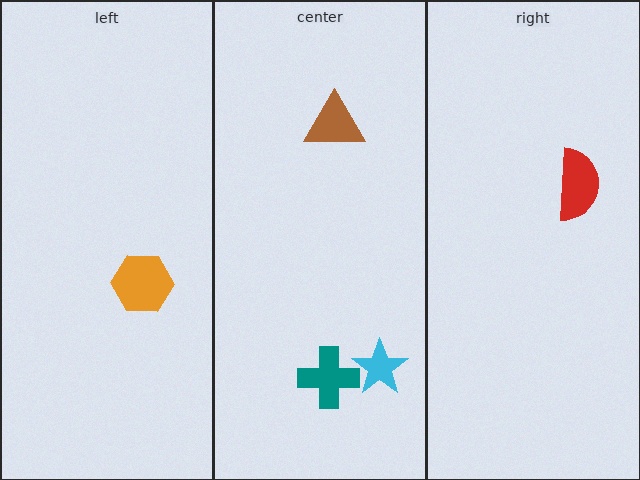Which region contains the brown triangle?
The center region.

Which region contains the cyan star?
The center region.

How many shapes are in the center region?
3.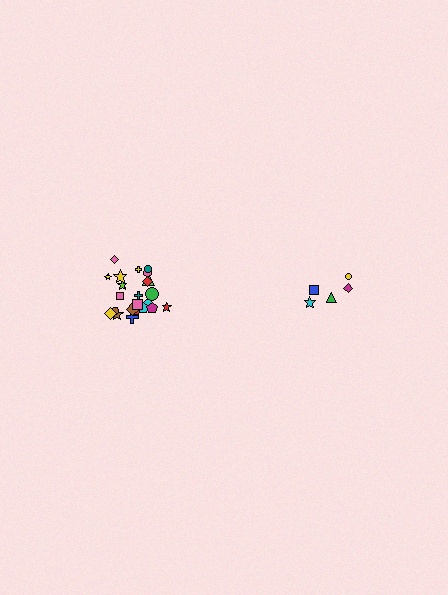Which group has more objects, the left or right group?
The left group.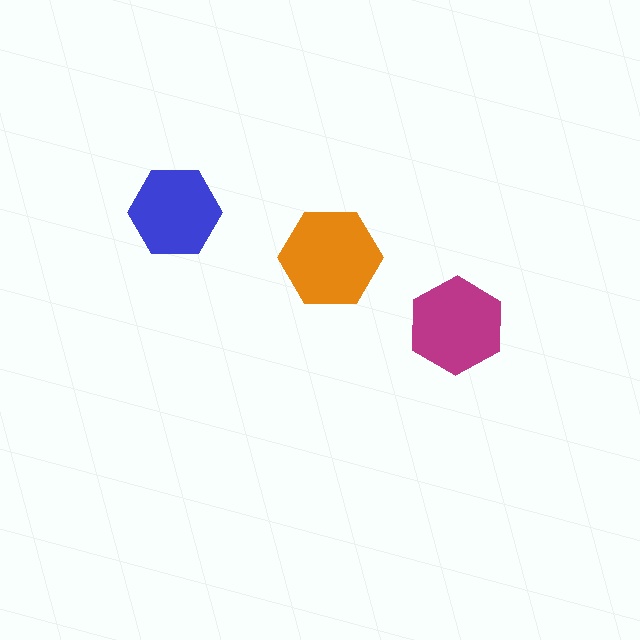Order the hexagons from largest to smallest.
the orange one, the magenta one, the blue one.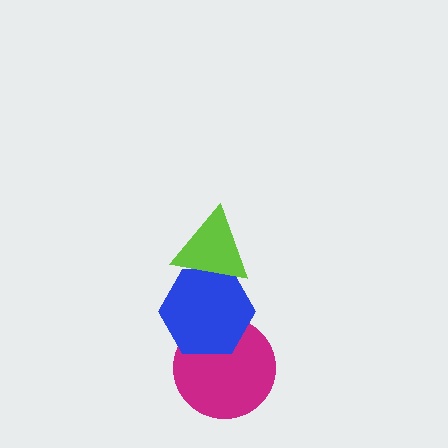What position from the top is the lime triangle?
The lime triangle is 1st from the top.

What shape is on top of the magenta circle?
The blue hexagon is on top of the magenta circle.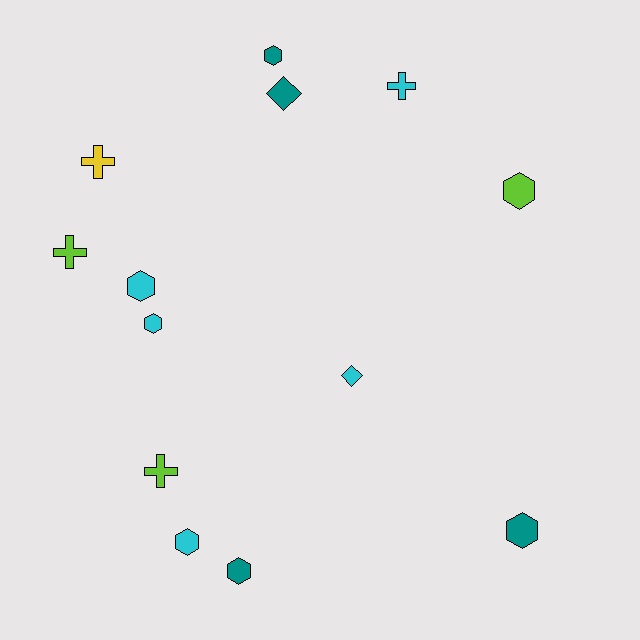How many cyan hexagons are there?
There are 3 cyan hexagons.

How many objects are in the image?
There are 13 objects.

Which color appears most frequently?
Cyan, with 5 objects.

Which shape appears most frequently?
Hexagon, with 7 objects.